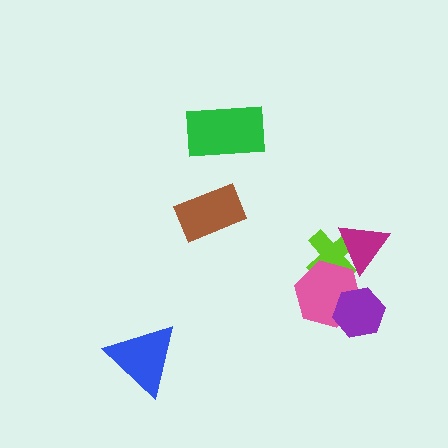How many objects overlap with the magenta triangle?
1 object overlaps with the magenta triangle.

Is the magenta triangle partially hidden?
No, no other shape covers it.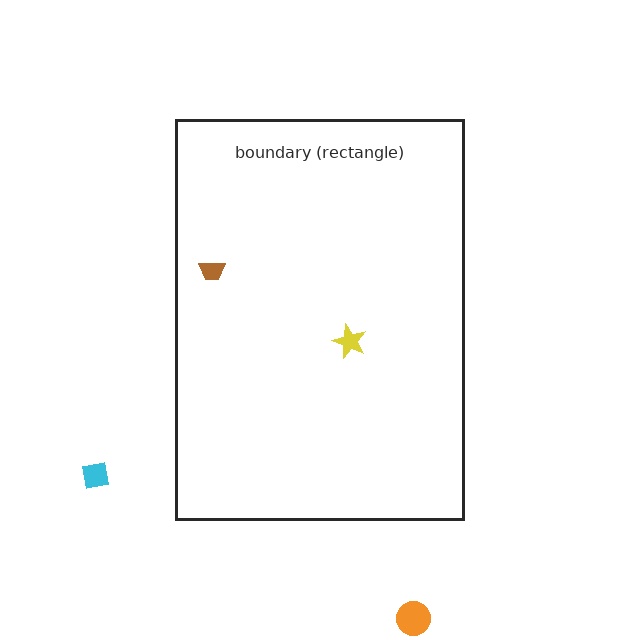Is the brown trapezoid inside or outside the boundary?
Inside.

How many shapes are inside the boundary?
2 inside, 2 outside.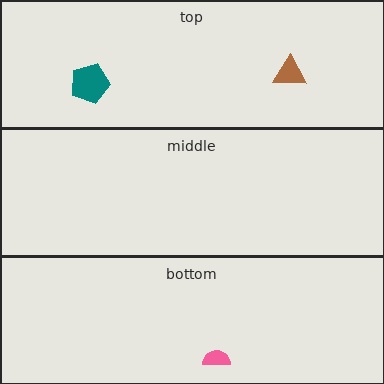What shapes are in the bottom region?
The pink semicircle.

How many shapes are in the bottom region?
1.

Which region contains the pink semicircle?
The bottom region.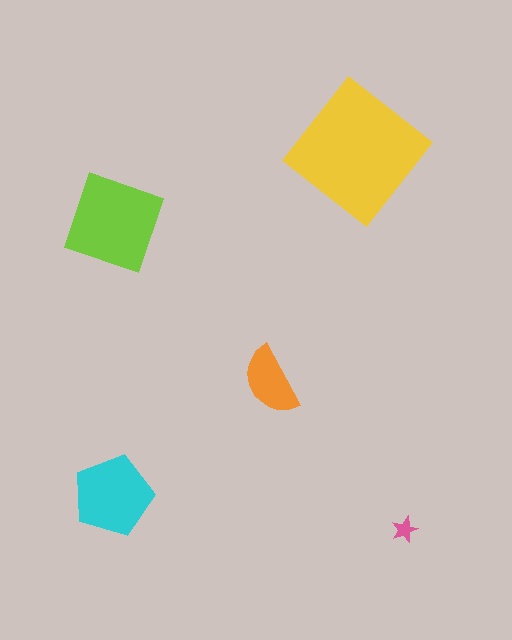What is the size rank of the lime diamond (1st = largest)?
2nd.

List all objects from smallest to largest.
The pink star, the orange semicircle, the cyan pentagon, the lime diamond, the yellow diamond.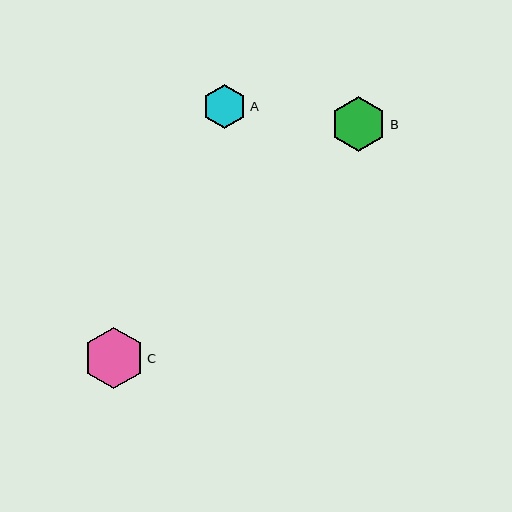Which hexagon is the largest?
Hexagon C is the largest with a size of approximately 61 pixels.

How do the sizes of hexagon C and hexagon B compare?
Hexagon C and hexagon B are approximately the same size.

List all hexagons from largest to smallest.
From largest to smallest: C, B, A.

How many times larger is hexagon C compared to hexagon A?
Hexagon C is approximately 1.4 times the size of hexagon A.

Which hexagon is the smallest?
Hexagon A is the smallest with a size of approximately 44 pixels.